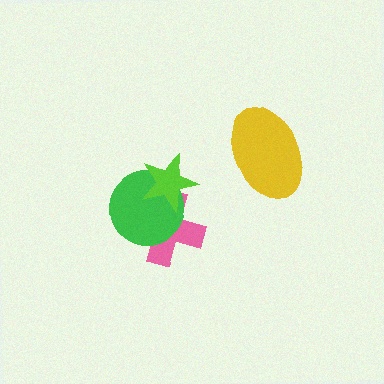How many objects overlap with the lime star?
2 objects overlap with the lime star.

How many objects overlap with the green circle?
2 objects overlap with the green circle.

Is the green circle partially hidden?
Yes, it is partially covered by another shape.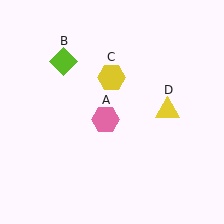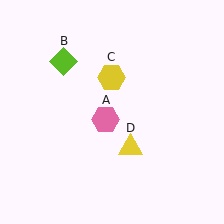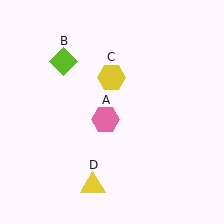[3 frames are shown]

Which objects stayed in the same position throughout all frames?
Pink hexagon (object A) and lime diamond (object B) and yellow hexagon (object C) remained stationary.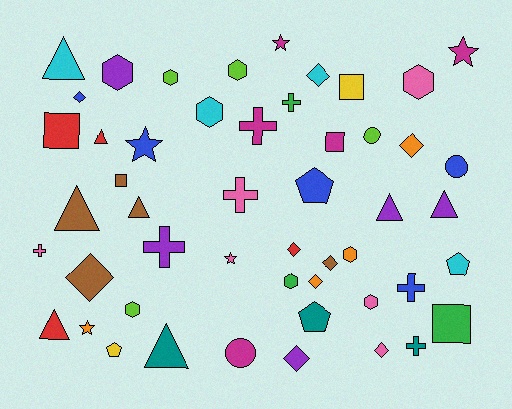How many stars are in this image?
There are 5 stars.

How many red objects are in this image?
There are 4 red objects.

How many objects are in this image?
There are 50 objects.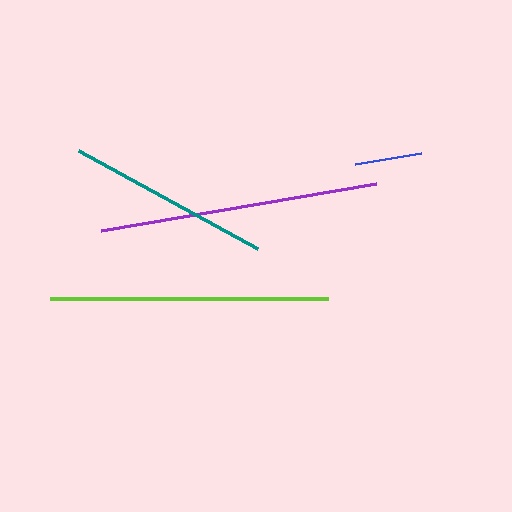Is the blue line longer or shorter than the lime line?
The lime line is longer than the blue line.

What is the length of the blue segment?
The blue segment is approximately 68 pixels long.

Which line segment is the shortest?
The blue line is the shortest at approximately 68 pixels.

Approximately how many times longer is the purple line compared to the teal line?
The purple line is approximately 1.4 times the length of the teal line.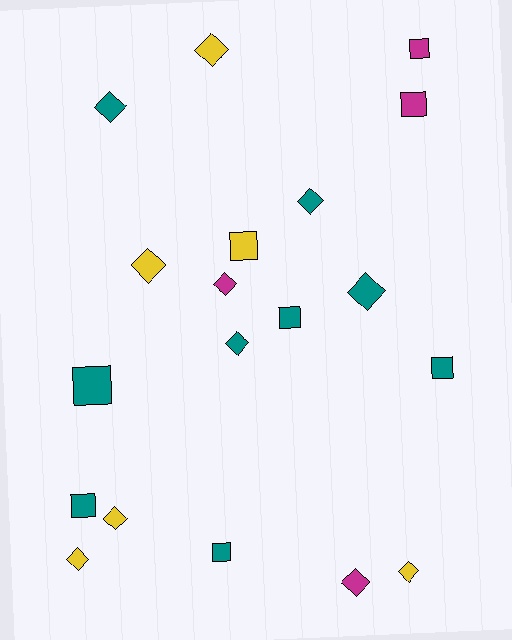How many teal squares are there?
There are 5 teal squares.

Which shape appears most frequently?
Diamond, with 11 objects.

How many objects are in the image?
There are 19 objects.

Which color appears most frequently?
Teal, with 9 objects.